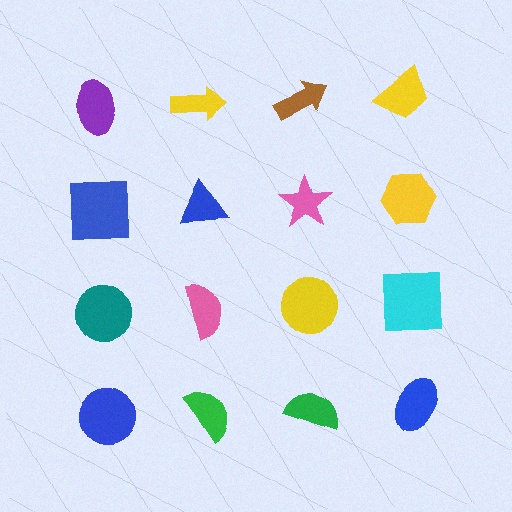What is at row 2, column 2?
A blue triangle.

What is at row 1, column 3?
A brown arrow.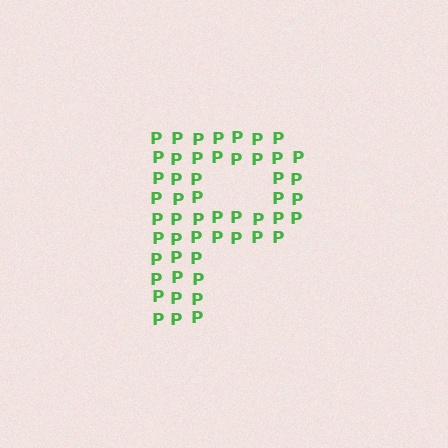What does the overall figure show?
The overall figure shows the letter P.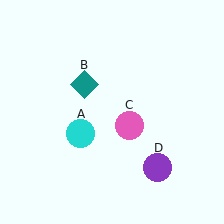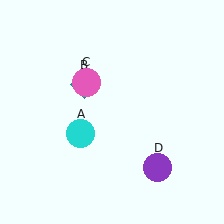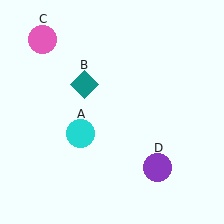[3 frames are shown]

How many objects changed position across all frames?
1 object changed position: pink circle (object C).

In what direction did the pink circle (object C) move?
The pink circle (object C) moved up and to the left.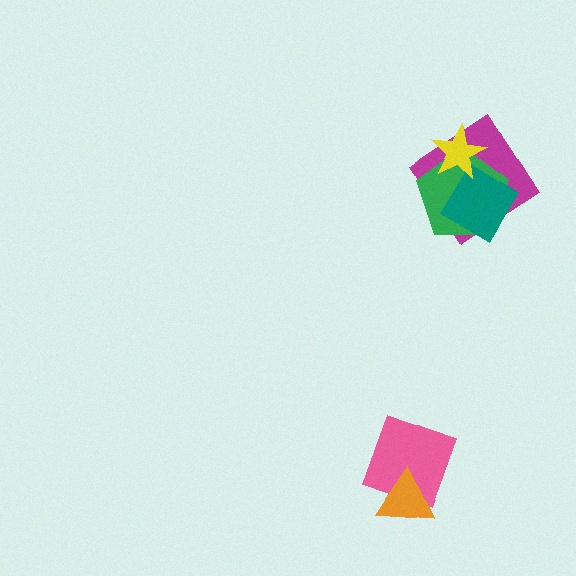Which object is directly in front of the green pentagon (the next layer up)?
The teal diamond is directly in front of the green pentagon.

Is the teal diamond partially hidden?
No, no other shape covers it.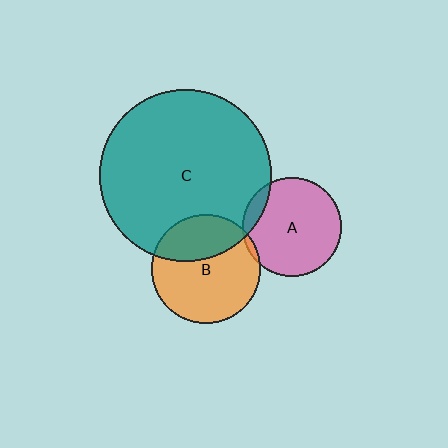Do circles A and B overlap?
Yes.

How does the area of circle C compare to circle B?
Approximately 2.5 times.